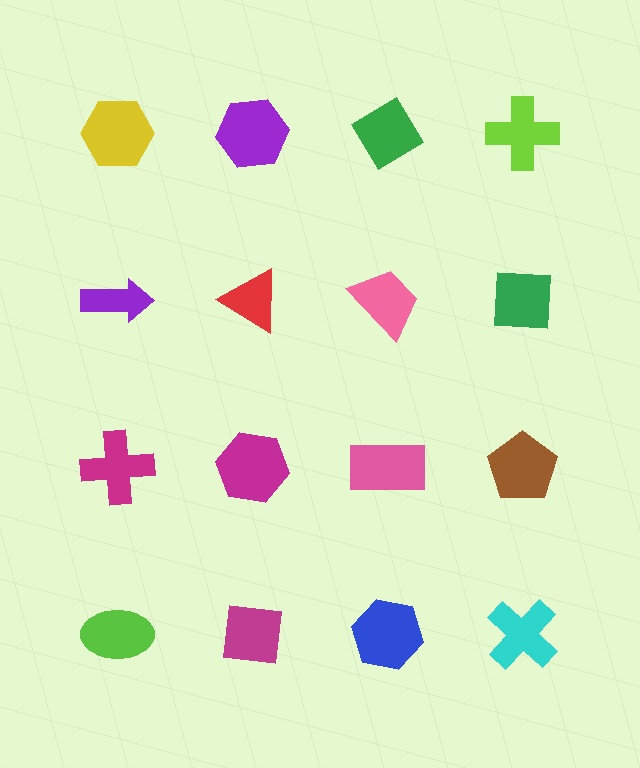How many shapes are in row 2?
4 shapes.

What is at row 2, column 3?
A pink trapezoid.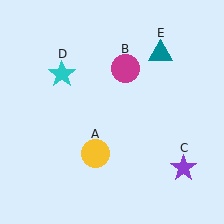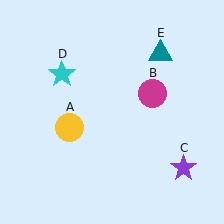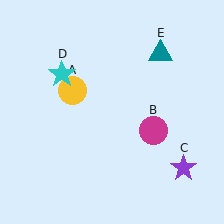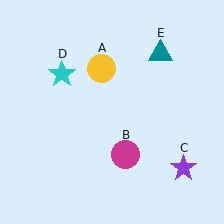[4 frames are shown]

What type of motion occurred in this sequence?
The yellow circle (object A), magenta circle (object B) rotated clockwise around the center of the scene.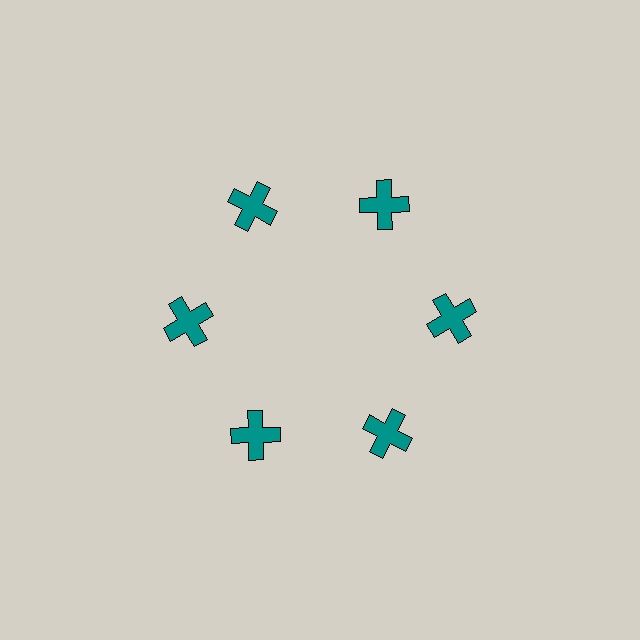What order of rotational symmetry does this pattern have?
This pattern has 6-fold rotational symmetry.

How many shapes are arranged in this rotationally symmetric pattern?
There are 6 shapes, arranged in 6 groups of 1.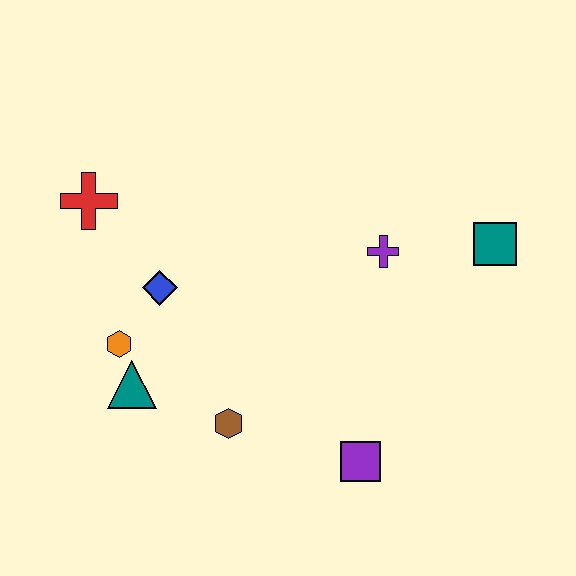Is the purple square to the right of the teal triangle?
Yes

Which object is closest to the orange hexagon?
The teal triangle is closest to the orange hexagon.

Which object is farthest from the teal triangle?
The teal square is farthest from the teal triangle.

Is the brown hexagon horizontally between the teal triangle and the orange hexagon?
No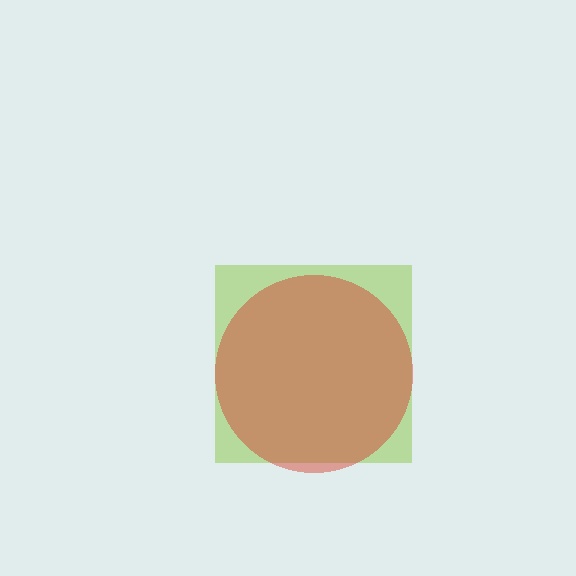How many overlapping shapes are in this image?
There are 2 overlapping shapes in the image.